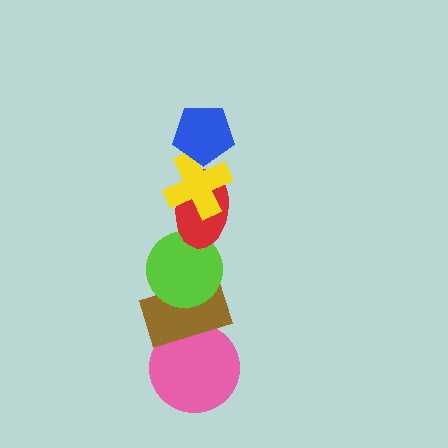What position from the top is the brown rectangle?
The brown rectangle is 5th from the top.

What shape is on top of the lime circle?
The red ellipse is on top of the lime circle.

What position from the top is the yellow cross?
The yellow cross is 2nd from the top.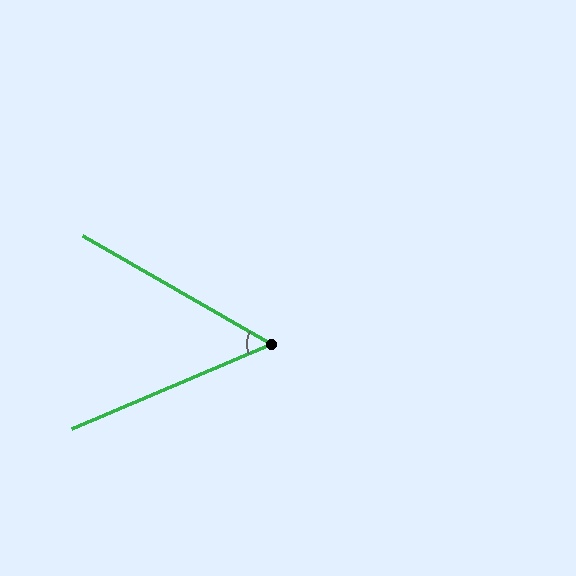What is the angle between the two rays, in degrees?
Approximately 53 degrees.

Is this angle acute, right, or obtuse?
It is acute.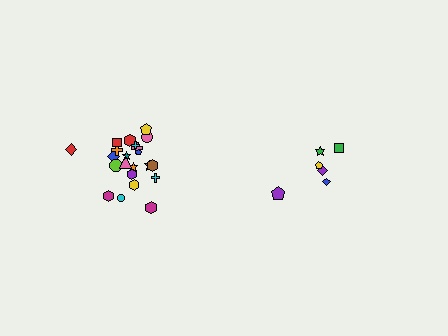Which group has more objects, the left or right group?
The left group.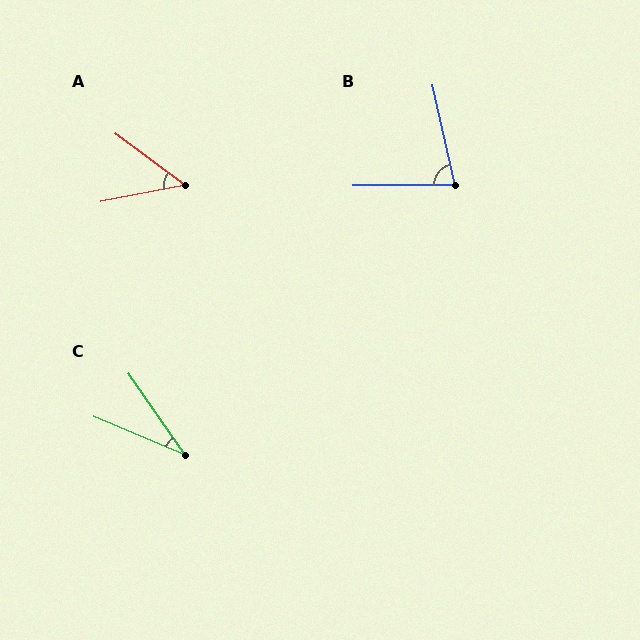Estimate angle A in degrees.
Approximately 48 degrees.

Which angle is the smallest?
C, at approximately 32 degrees.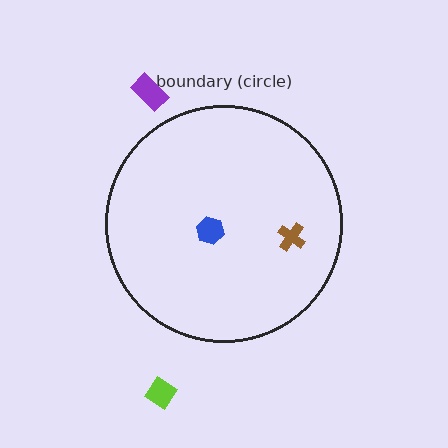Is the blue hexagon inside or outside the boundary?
Inside.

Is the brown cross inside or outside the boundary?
Inside.